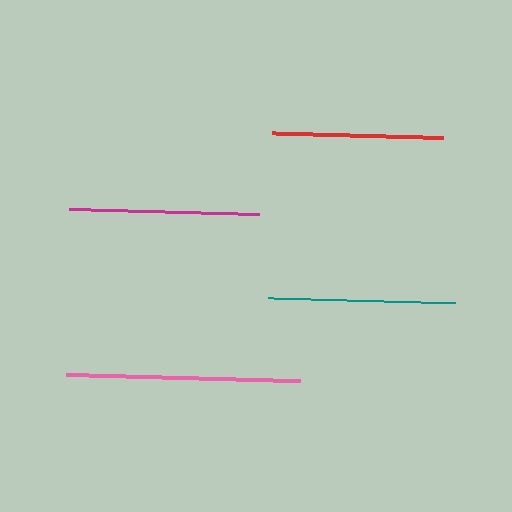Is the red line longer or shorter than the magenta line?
The magenta line is longer than the red line.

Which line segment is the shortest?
The red line is the shortest at approximately 171 pixels.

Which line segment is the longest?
The pink line is the longest at approximately 234 pixels.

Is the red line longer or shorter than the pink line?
The pink line is longer than the red line.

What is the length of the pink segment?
The pink segment is approximately 234 pixels long.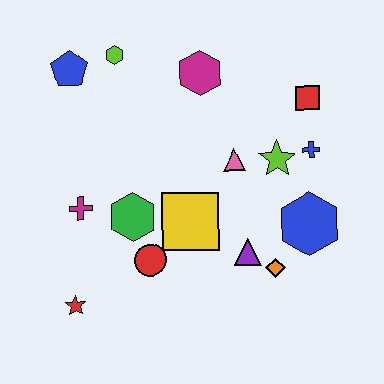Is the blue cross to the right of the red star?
Yes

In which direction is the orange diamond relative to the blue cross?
The orange diamond is below the blue cross.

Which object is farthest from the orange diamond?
The blue pentagon is farthest from the orange diamond.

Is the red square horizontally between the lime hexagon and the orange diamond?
No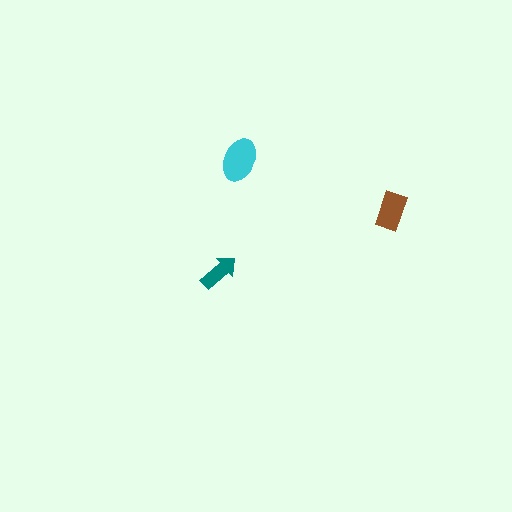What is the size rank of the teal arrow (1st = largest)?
3rd.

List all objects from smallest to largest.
The teal arrow, the brown rectangle, the cyan ellipse.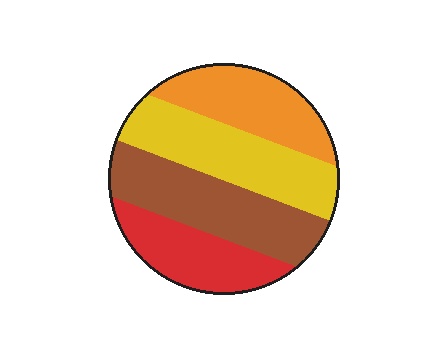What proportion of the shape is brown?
Brown takes up between a sixth and a third of the shape.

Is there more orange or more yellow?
Yellow.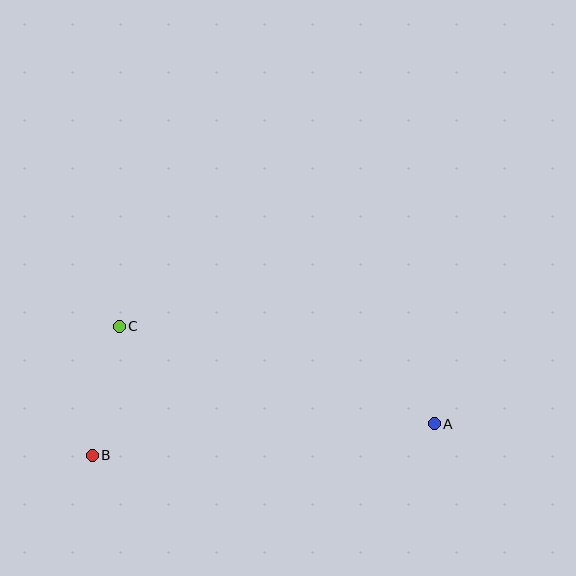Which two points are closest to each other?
Points B and C are closest to each other.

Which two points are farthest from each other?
Points A and B are farthest from each other.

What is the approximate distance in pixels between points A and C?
The distance between A and C is approximately 330 pixels.